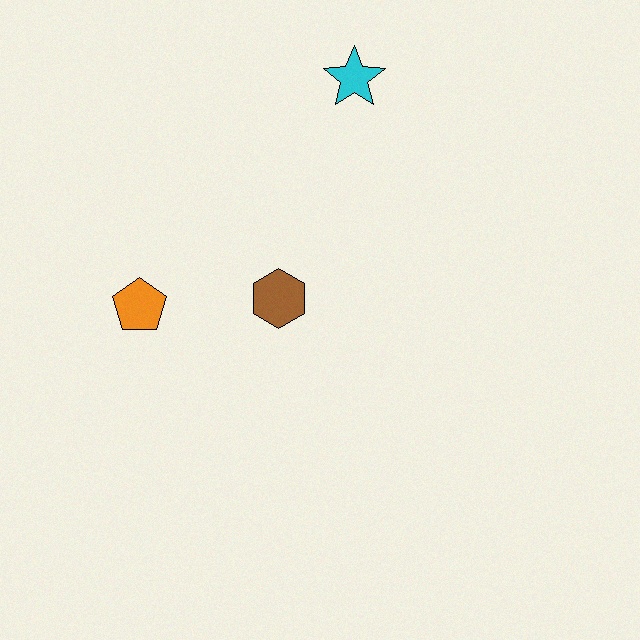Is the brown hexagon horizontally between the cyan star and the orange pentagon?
Yes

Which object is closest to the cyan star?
The brown hexagon is closest to the cyan star.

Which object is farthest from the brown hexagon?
The cyan star is farthest from the brown hexagon.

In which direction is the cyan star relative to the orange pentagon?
The cyan star is above the orange pentagon.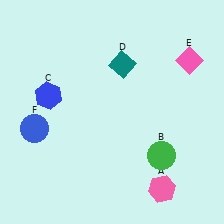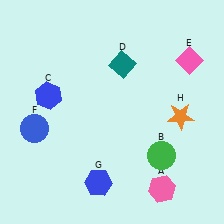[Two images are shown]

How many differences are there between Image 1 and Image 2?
There are 2 differences between the two images.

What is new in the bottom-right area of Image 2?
An orange star (H) was added in the bottom-right area of Image 2.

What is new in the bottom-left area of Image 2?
A blue hexagon (G) was added in the bottom-left area of Image 2.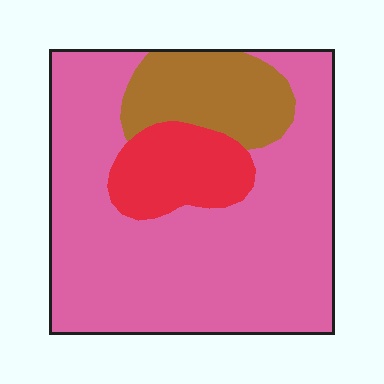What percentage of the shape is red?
Red takes up about one eighth (1/8) of the shape.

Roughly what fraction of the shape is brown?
Brown covers around 15% of the shape.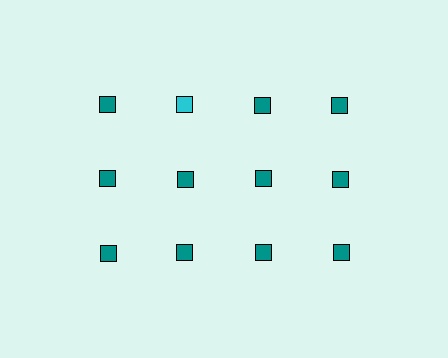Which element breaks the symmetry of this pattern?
The cyan square in the top row, second from left column breaks the symmetry. All other shapes are teal squares.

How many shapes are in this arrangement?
There are 12 shapes arranged in a grid pattern.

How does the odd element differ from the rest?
It has a different color: cyan instead of teal.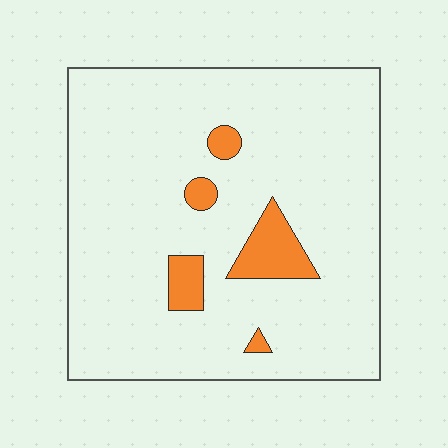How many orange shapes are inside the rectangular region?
5.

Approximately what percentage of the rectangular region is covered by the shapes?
Approximately 10%.